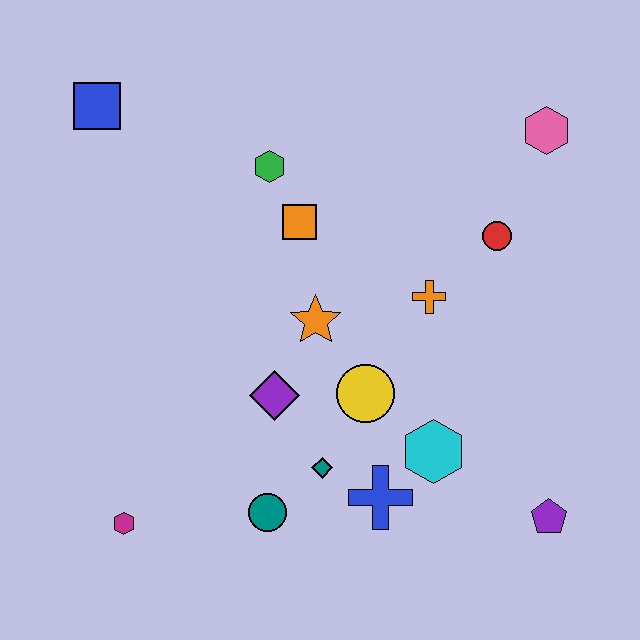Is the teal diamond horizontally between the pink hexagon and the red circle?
No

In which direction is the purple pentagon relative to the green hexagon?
The purple pentagon is below the green hexagon.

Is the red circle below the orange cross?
No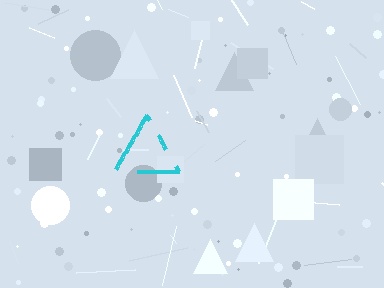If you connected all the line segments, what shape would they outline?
They would outline a triangle.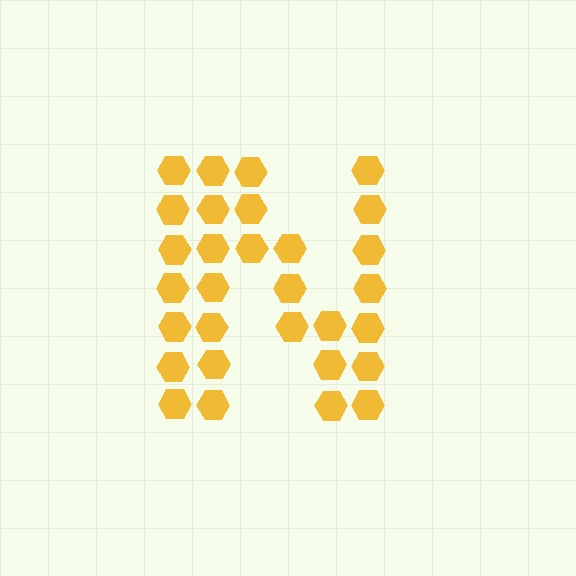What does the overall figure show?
The overall figure shows the letter N.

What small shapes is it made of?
It is made of small hexagons.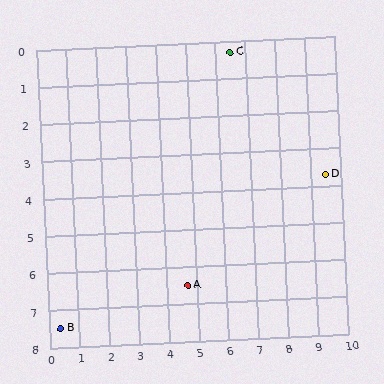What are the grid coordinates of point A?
Point A is at approximately (4.7, 6.5).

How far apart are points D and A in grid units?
Points D and A are about 5.6 grid units apart.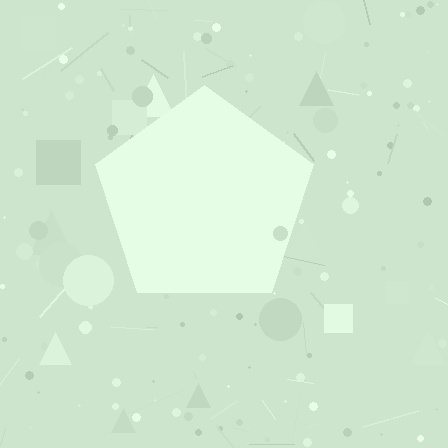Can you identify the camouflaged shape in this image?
The camouflaged shape is a pentagon.